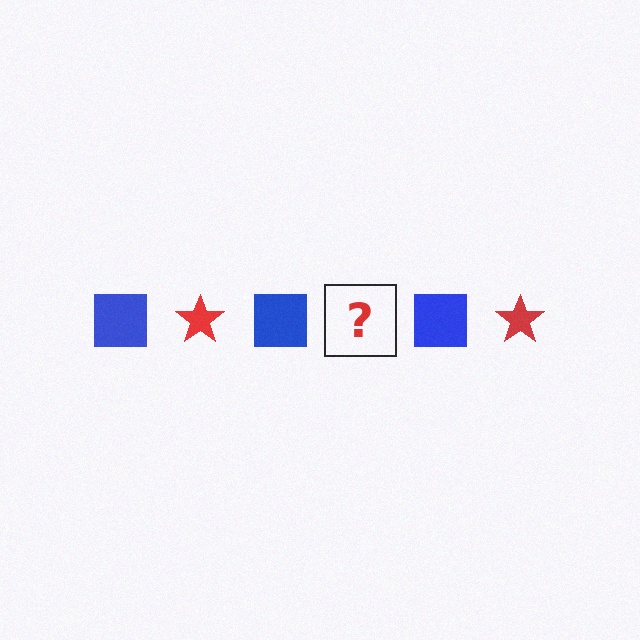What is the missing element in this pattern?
The missing element is a red star.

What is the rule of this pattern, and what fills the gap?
The rule is that the pattern alternates between blue square and red star. The gap should be filled with a red star.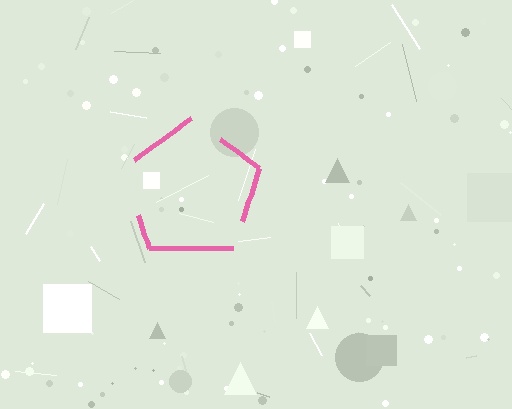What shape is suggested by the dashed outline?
The dashed outline suggests a pentagon.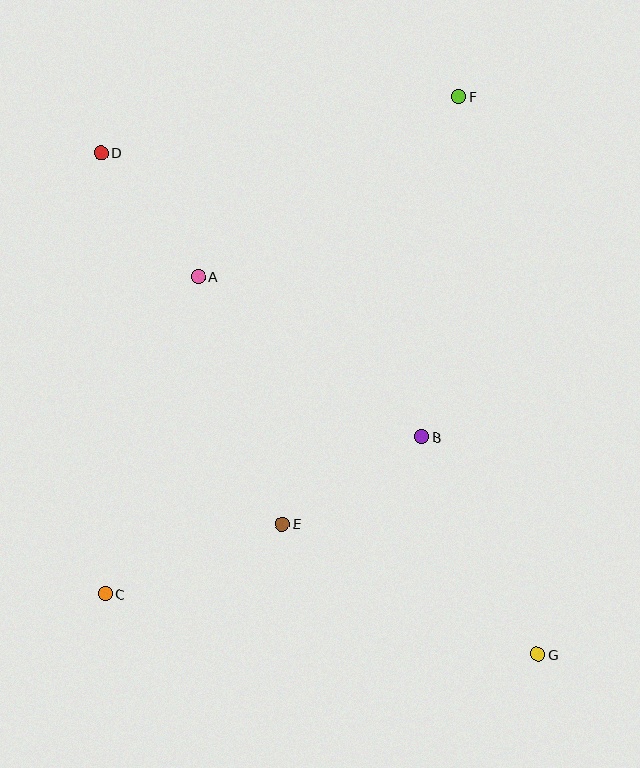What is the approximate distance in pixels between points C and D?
The distance between C and D is approximately 441 pixels.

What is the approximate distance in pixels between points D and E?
The distance between D and E is approximately 413 pixels.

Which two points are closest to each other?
Points A and D are closest to each other.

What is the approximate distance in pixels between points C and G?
The distance between C and G is approximately 437 pixels.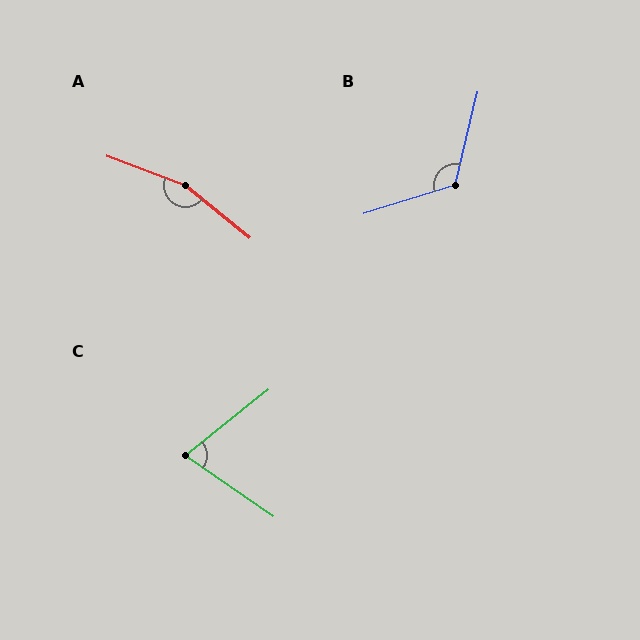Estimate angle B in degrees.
Approximately 121 degrees.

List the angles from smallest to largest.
C (73°), B (121°), A (161°).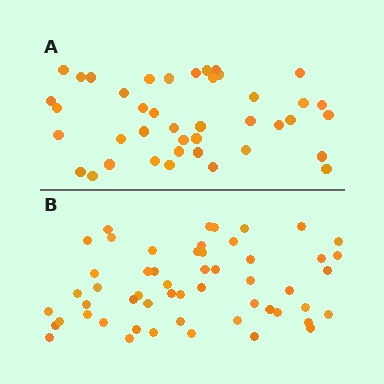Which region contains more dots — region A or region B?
Region B (the bottom region) has more dots.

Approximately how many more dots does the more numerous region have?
Region B has approximately 15 more dots than region A.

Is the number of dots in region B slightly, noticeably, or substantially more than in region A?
Region B has noticeably more, but not dramatically so. The ratio is roughly 1.3 to 1.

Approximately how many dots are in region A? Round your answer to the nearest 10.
About 40 dots. (The exact count is 41, which rounds to 40.)